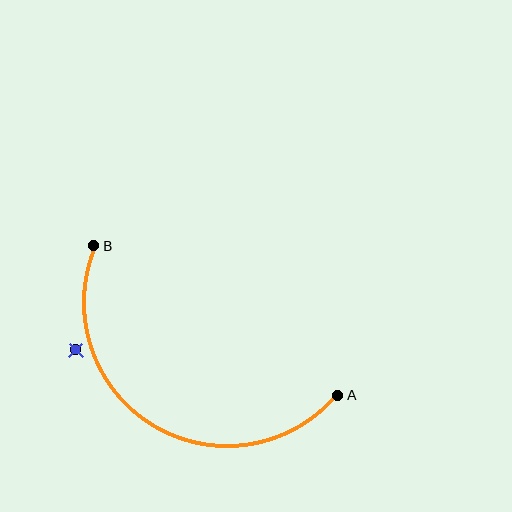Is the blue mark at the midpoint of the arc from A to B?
No — the blue mark does not lie on the arc at all. It sits slightly outside the curve.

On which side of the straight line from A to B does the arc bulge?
The arc bulges below the straight line connecting A and B.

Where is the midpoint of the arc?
The arc midpoint is the point on the curve farthest from the straight line joining A and B. It sits below that line.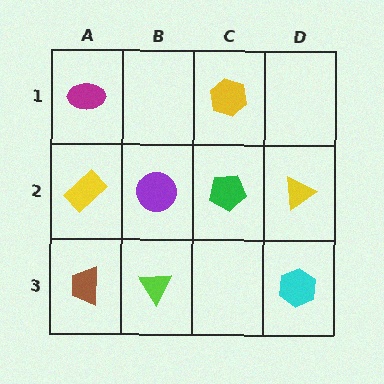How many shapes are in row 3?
3 shapes.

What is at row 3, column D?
A cyan hexagon.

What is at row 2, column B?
A purple circle.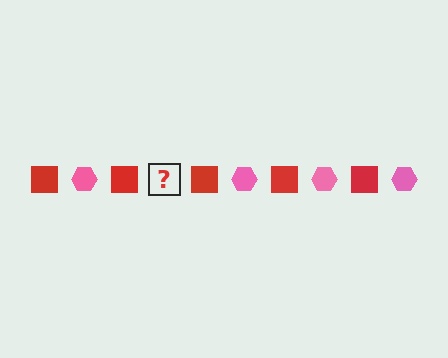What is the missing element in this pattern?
The missing element is a pink hexagon.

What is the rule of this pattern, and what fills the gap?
The rule is that the pattern alternates between red square and pink hexagon. The gap should be filled with a pink hexagon.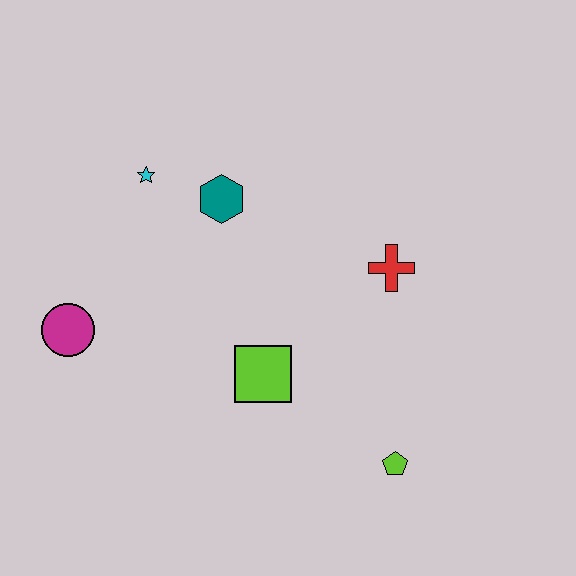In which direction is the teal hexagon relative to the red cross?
The teal hexagon is to the left of the red cross.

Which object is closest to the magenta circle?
The cyan star is closest to the magenta circle.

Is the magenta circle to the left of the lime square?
Yes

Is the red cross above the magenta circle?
Yes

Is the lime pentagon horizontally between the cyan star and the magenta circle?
No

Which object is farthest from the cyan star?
The lime pentagon is farthest from the cyan star.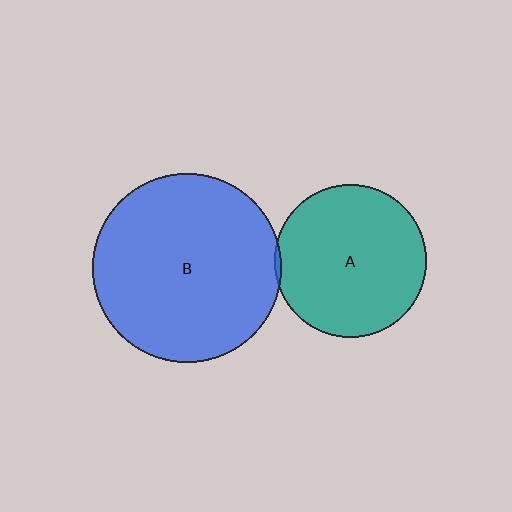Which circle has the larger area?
Circle B (blue).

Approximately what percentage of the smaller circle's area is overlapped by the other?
Approximately 5%.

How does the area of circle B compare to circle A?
Approximately 1.5 times.